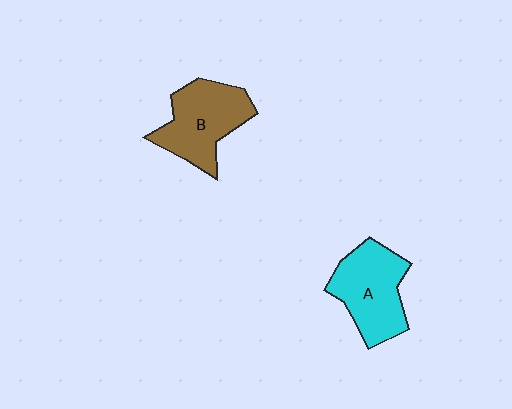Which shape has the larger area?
Shape A (cyan).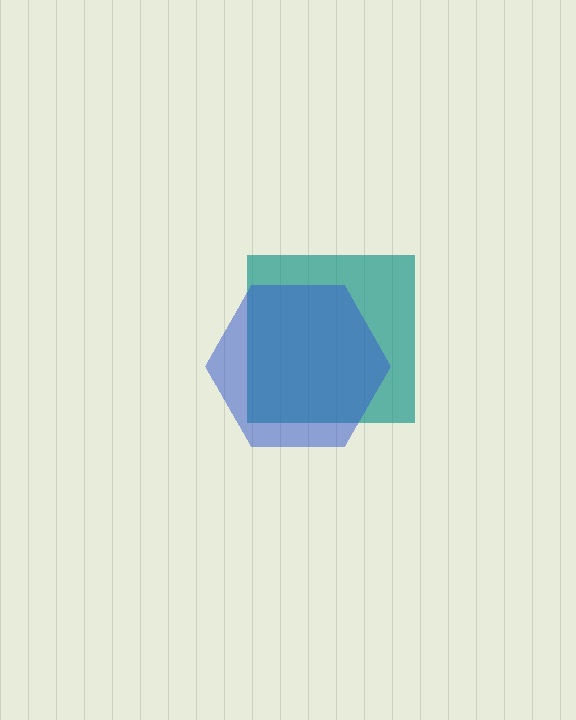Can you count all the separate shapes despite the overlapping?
Yes, there are 2 separate shapes.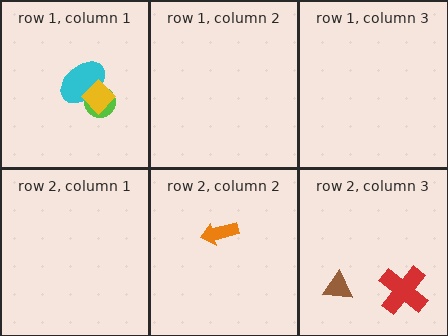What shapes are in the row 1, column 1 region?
The lime circle, the cyan ellipse, the yellow diamond.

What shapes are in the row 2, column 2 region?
The orange arrow.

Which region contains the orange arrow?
The row 2, column 2 region.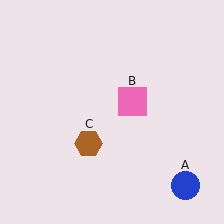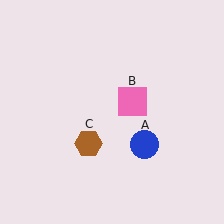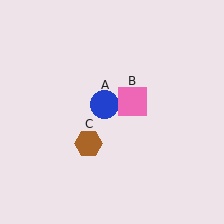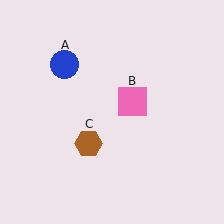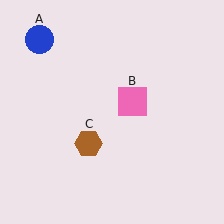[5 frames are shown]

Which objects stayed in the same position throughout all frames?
Pink square (object B) and brown hexagon (object C) remained stationary.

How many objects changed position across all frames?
1 object changed position: blue circle (object A).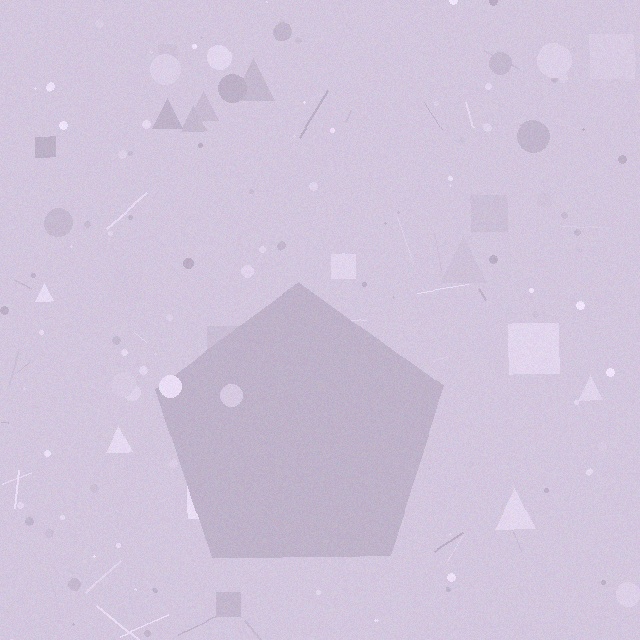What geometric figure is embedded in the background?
A pentagon is embedded in the background.